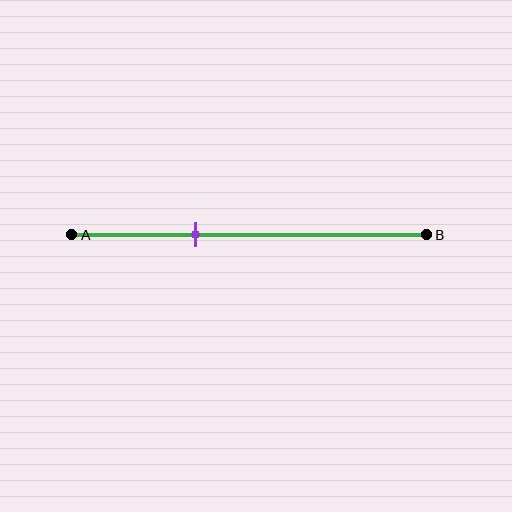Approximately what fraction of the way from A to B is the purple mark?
The purple mark is approximately 35% of the way from A to B.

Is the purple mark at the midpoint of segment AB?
No, the mark is at about 35% from A, not at the 50% midpoint.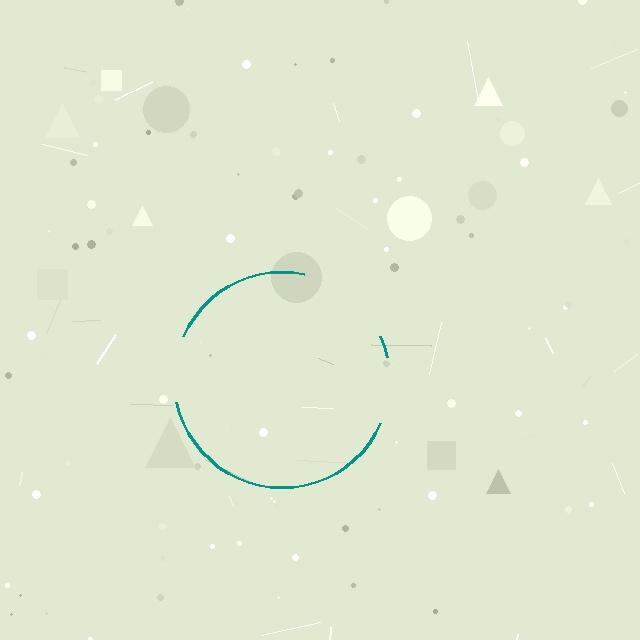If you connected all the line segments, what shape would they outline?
They would outline a circle.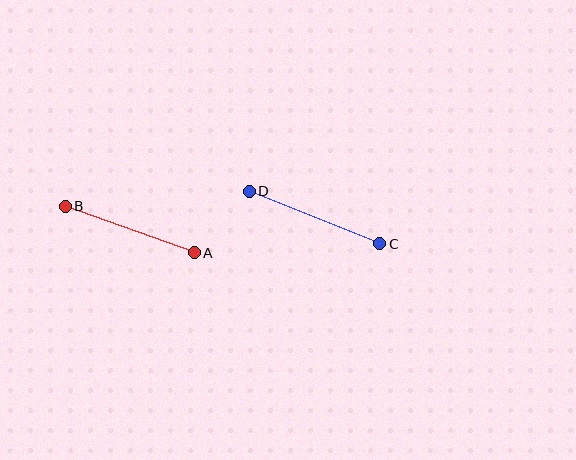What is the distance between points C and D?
The distance is approximately 141 pixels.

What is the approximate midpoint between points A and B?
The midpoint is at approximately (130, 230) pixels.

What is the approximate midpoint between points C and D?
The midpoint is at approximately (314, 217) pixels.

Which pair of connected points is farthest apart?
Points C and D are farthest apart.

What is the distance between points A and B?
The distance is approximately 137 pixels.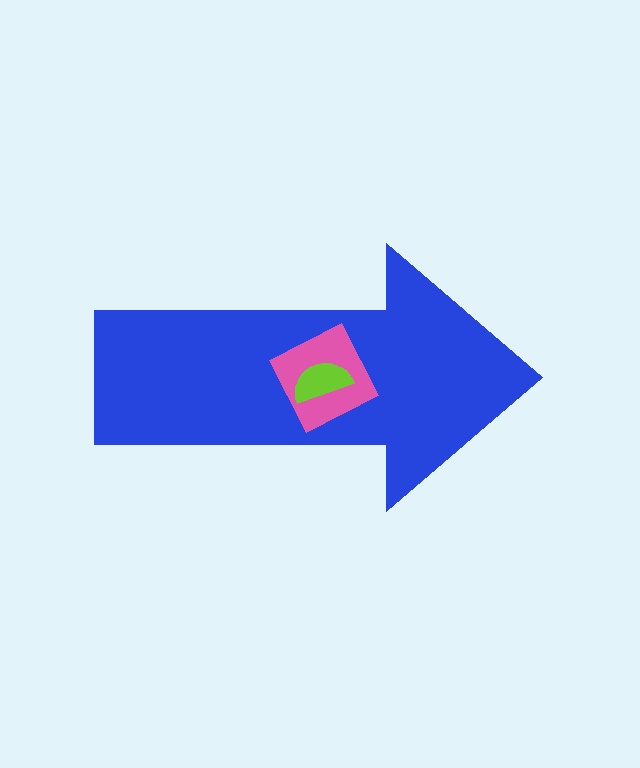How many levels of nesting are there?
3.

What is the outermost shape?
The blue arrow.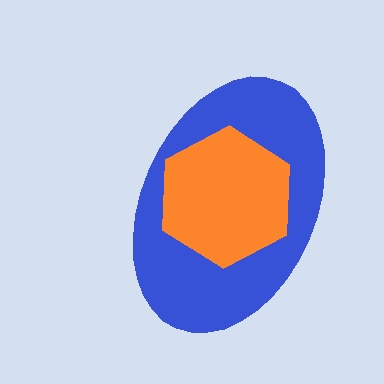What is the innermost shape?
The orange hexagon.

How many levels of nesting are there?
2.